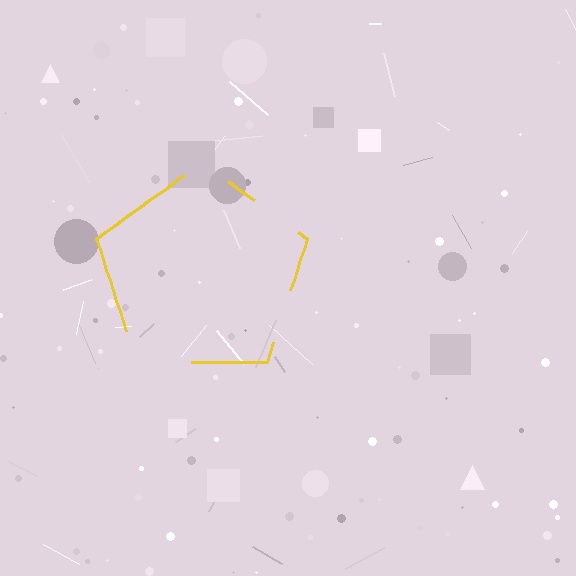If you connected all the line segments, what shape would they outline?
They would outline a pentagon.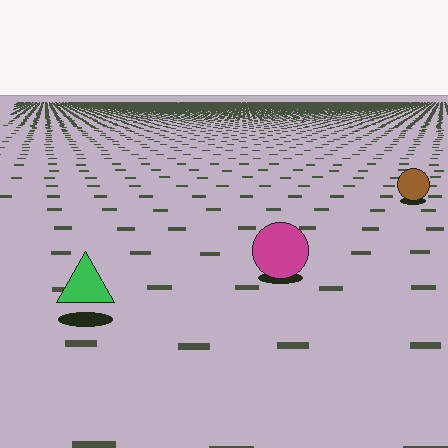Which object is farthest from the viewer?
The brown circle is farthest from the viewer. It appears smaller and the ground texture around it is denser.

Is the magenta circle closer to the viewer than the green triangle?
No. The green triangle is closer — you can tell from the texture gradient: the ground texture is coarser near it.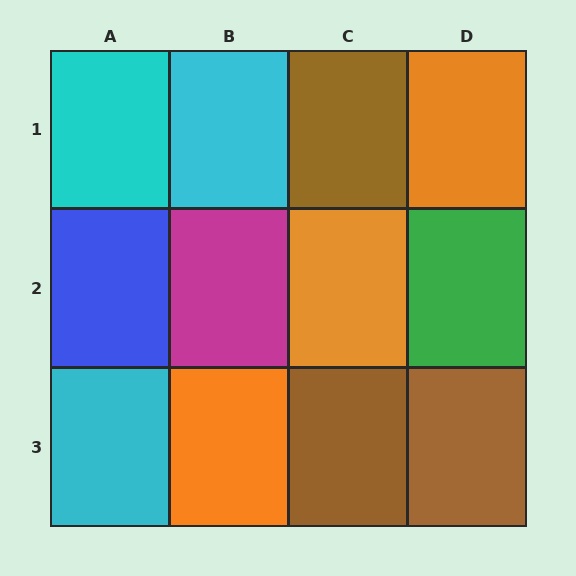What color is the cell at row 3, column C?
Brown.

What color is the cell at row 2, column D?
Green.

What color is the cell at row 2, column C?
Orange.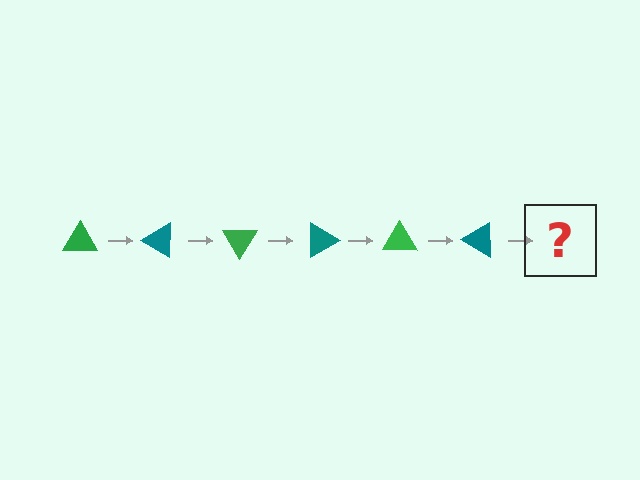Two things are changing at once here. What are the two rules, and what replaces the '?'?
The two rules are that it rotates 30 degrees each step and the color cycles through green and teal. The '?' should be a green triangle, rotated 180 degrees from the start.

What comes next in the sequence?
The next element should be a green triangle, rotated 180 degrees from the start.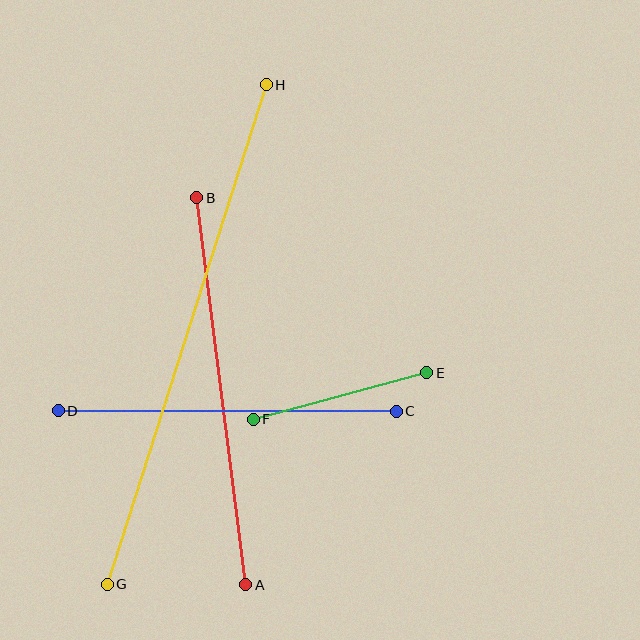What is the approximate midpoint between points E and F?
The midpoint is at approximately (340, 396) pixels.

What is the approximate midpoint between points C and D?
The midpoint is at approximately (227, 411) pixels.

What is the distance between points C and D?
The distance is approximately 338 pixels.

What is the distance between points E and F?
The distance is approximately 179 pixels.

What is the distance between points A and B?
The distance is approximately 390 pixels.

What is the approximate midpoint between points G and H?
The midpoint is at approximately (187, 335) pixels.